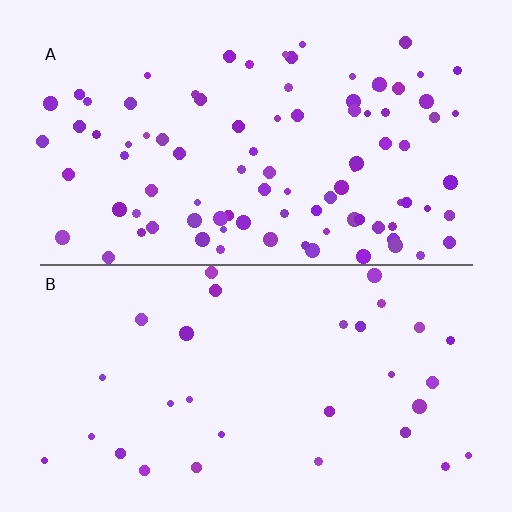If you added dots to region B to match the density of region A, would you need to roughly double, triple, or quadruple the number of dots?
Approximately triple.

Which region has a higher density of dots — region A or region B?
A (the top).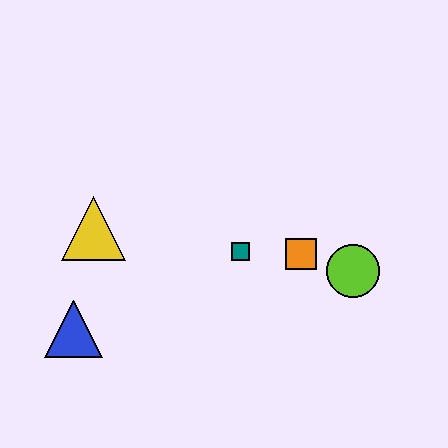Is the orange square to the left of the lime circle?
Yes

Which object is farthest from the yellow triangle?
The lime circle is farthest from the yellow triangle.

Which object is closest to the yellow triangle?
The blue triangle is closest to the yellow triangle.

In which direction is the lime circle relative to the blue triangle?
The lime circle is to the right of the blue triangle.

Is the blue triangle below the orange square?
Yes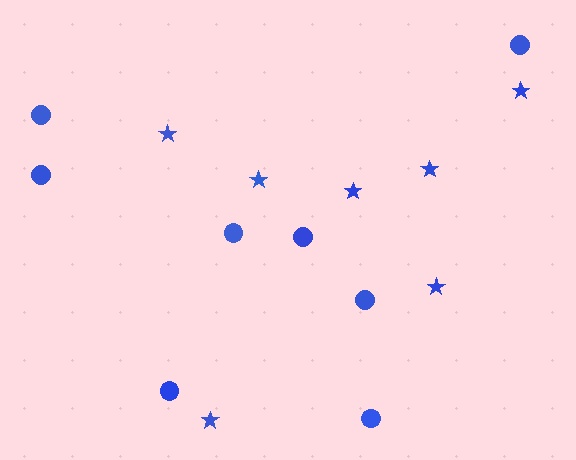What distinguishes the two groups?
There are 2 groups: one group of circles (8) and one group of stars (7).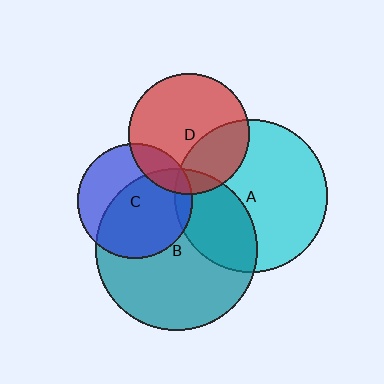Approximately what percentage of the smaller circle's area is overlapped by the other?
Approximately 15%.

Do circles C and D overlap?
Yes.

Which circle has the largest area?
Circle B (teal).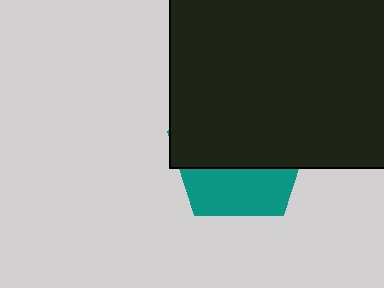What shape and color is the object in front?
The object in front is a black rectangle.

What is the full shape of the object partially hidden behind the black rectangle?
The partially hidden object is a teal pentagon.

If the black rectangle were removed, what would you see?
You would see the complete teal pentagon.